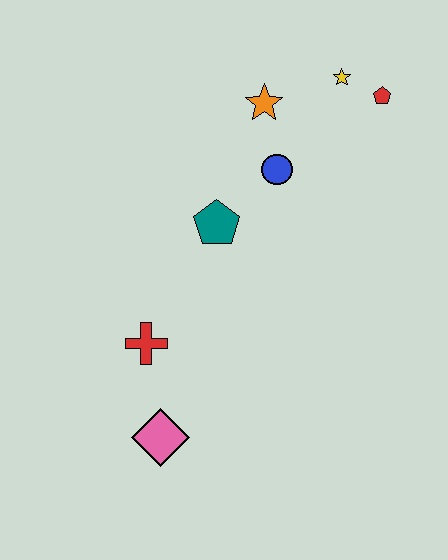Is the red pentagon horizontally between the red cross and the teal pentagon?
No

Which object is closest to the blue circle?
The orange star is closest to the blue circle.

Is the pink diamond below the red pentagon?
Yes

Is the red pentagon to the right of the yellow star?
Yes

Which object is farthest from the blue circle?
The pink diamond is farthest from the blue circle.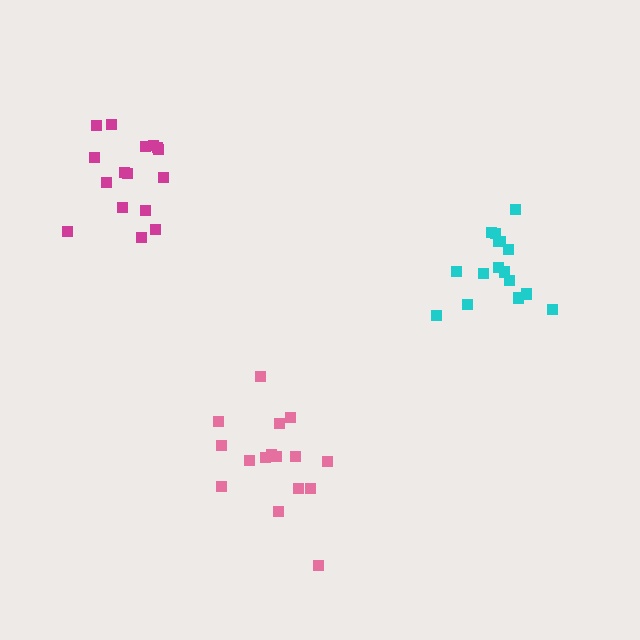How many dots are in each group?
Group 1: 16 dots, Group 2: 16 dots, Group 3: 16 dots (48 total).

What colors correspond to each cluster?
The clusters are colored: pink, cyan, magenta.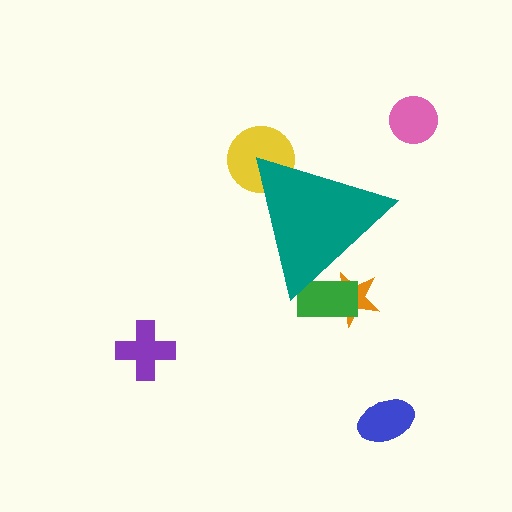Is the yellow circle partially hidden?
Yes, the yellow circle is partially hidden behind the teal triangle.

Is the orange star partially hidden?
Yes, the orange star is partially hidden behind the teal triangle.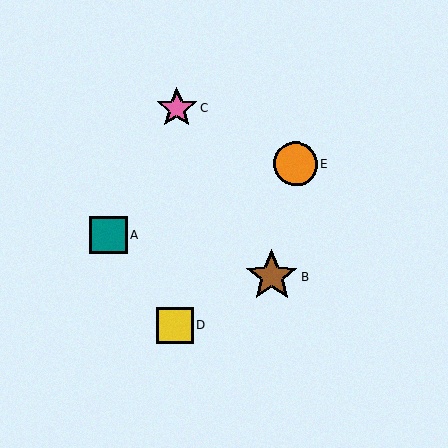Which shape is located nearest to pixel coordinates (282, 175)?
The orange circle (labeled E) at (296, 164) is nearest to that location.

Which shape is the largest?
The brown star (labeled B) is the largest.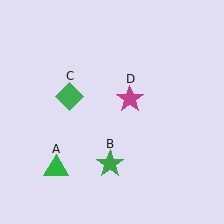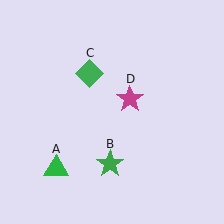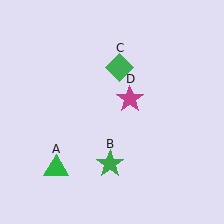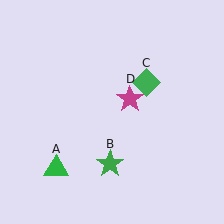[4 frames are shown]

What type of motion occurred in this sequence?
The green diamond (object C) rotated clockwise around the center of the scene.